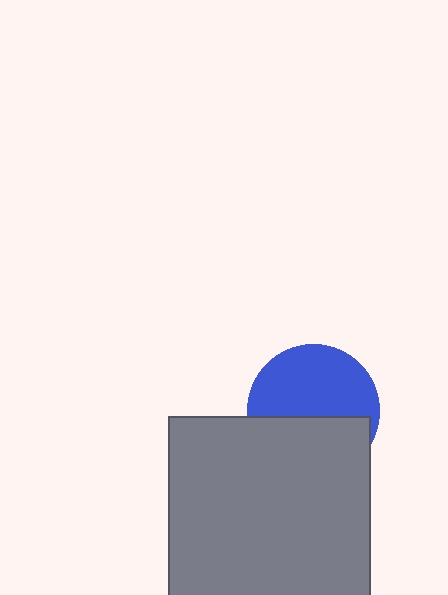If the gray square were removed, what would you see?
You would see the complete blue circle.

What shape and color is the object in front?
The object in front is a gray square.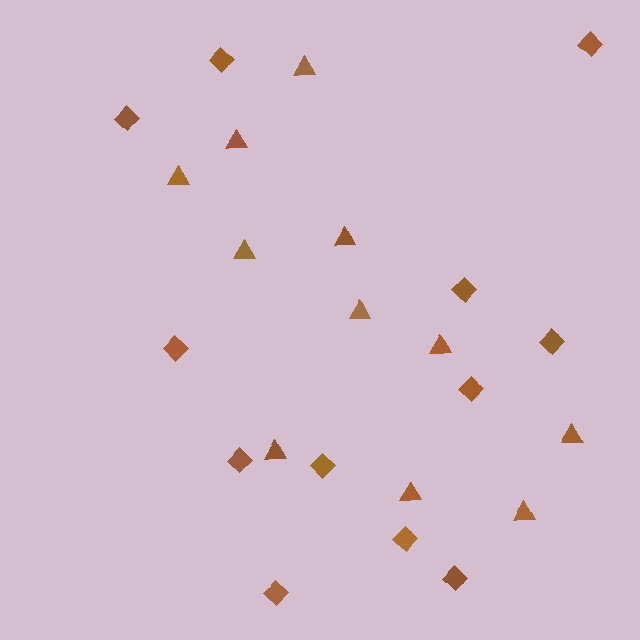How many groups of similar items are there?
There are 2 groups: one group of diamonds (12) and one group of triangles (11).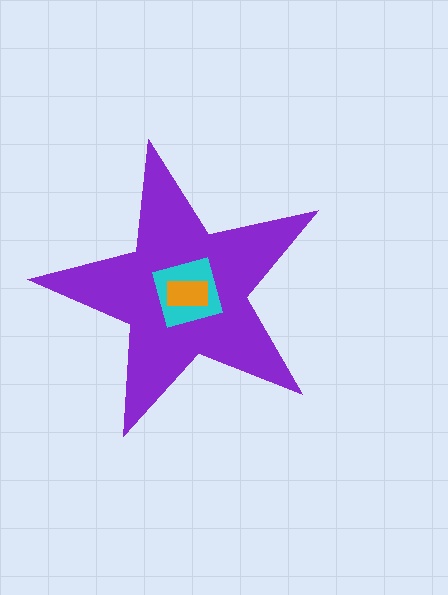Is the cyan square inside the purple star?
Yes.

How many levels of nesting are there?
3.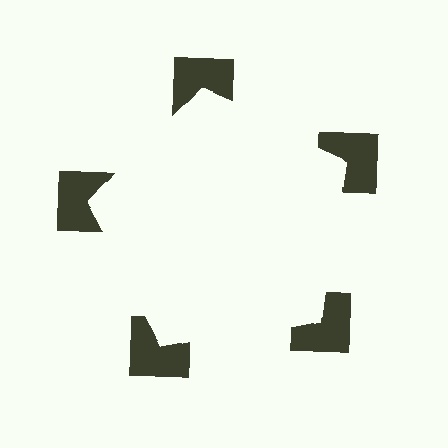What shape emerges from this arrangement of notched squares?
An illusory pentagon — its edges are inferred from the aligned wedge cuts in the notched squares, not physically drawn.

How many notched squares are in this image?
There are 5 — one at each vertex of the illusory pentagon.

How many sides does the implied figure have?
5 sides.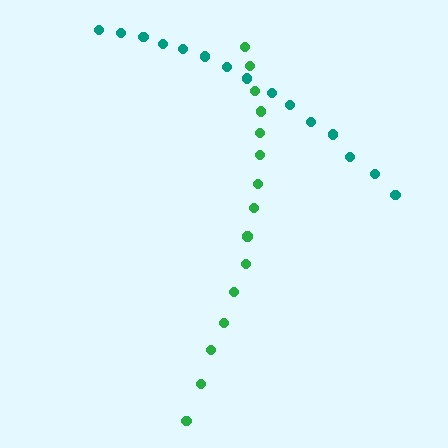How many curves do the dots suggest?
There are 2 distinct paths.